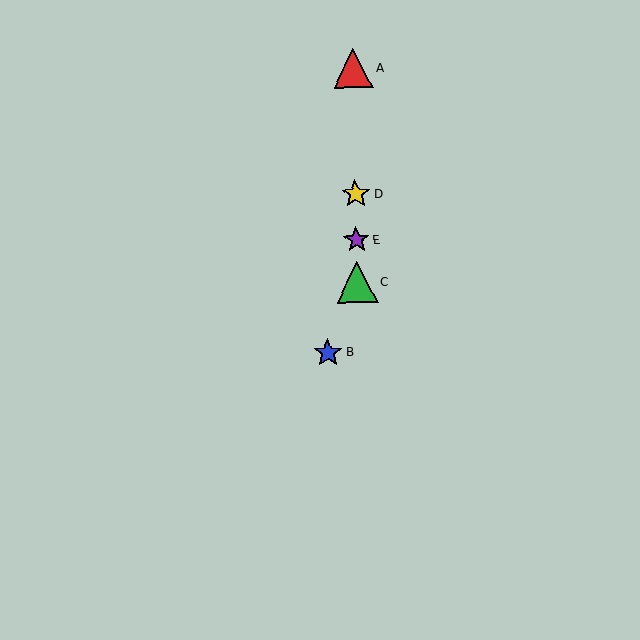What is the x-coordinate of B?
Object B is at x≈328.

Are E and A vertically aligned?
Yes, both are at x≈356.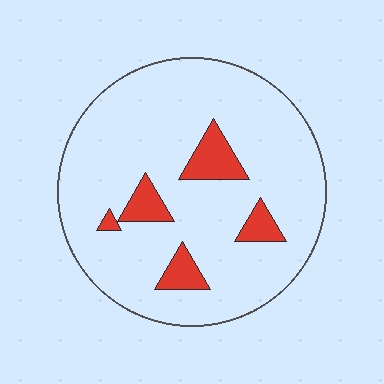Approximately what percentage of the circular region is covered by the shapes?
Approximately 10%.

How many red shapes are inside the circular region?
5.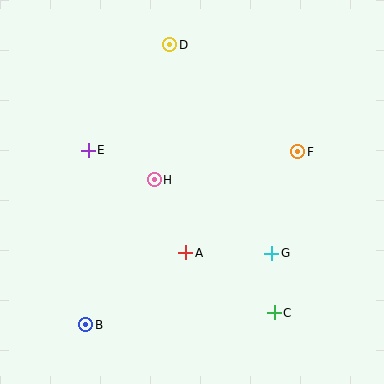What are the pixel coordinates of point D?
Point D is at (170, 45).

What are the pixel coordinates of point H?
Point H is at (154, 180).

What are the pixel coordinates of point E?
Point E is at (88, 150).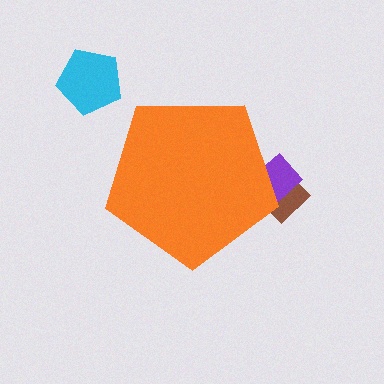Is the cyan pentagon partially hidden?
No, the cyan pentagon is fully visible.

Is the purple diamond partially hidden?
Yes, the purple diamond is partially hidden behind the orange pentagon.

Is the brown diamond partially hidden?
Yes, the brown diamond is partially hidden behind the orange pentagon.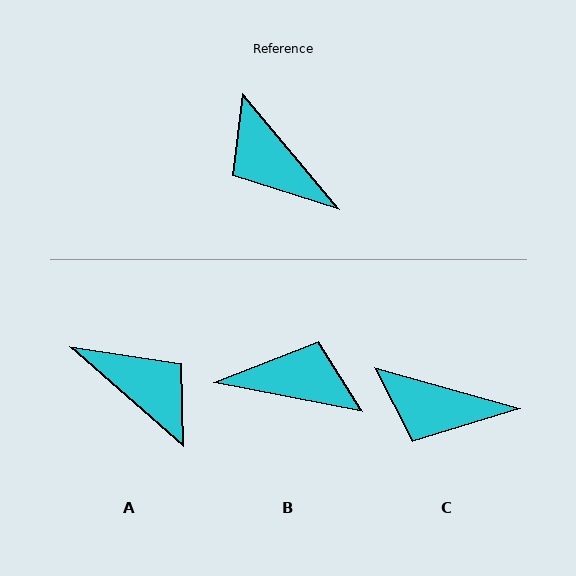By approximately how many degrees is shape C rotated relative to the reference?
Approximately 35 degrees counter-clockwise.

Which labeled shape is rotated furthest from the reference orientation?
A, about 171 degrees away.